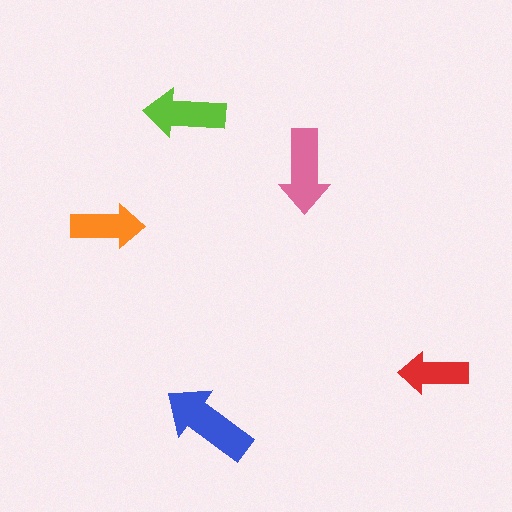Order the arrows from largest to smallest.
the blue one, the pink one, the lime one, the orange one, the red one.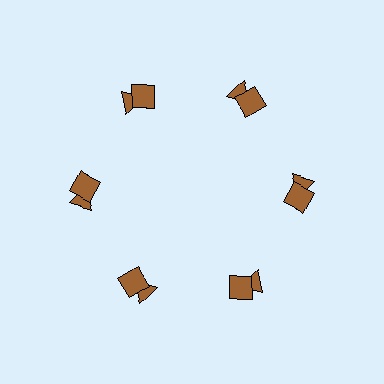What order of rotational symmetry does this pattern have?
This pattern has 6-fold rotational symmetry.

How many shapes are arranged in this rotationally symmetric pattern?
There are 12 shapes, arranged in 6 groups of 2.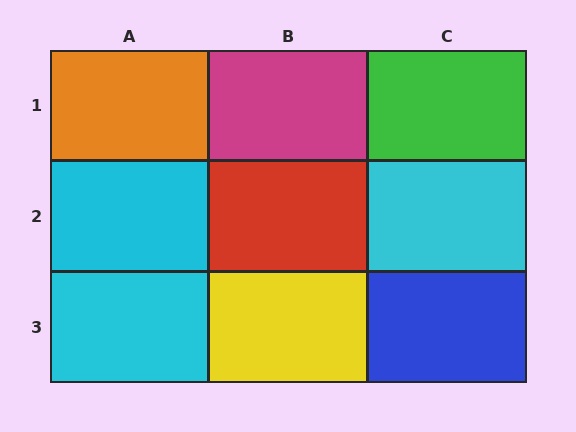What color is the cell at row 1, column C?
Green.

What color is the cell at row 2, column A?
Cyan.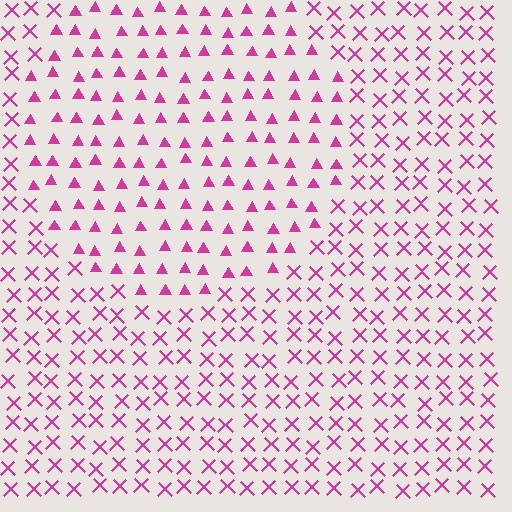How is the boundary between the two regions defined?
The boundary is defined by a change in element shape: triangles inside vs. X marks outside. All elements share the same color and spacing.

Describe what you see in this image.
The image is filled with small magenta elements arranged in a uniform grid. A circle-shaped region contains triangles, while the surrounding area contains X marks. The boundary is defined purely by the change in element shape.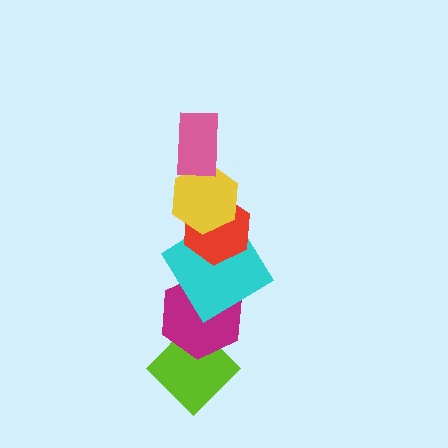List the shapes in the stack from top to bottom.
From top to bottom: the pink rectangle, the yellow hexagon, the red hexagon, the cyan diamond, the magenta hexagon, the lime diamond.